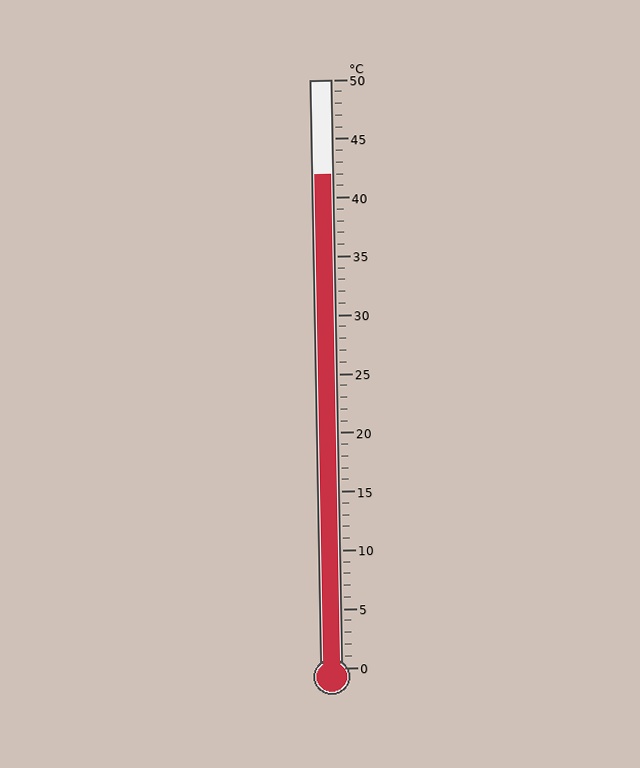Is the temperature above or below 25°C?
The temperature is above 25°C.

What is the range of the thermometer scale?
The thermometer scale ranges from 0°C to 50°C.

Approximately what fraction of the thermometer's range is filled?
The thermometer is filled to approximately 85% of its range.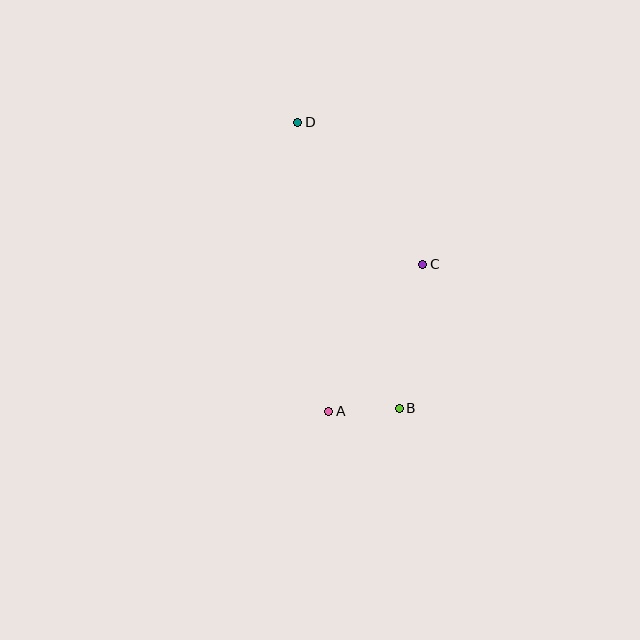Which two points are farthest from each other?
Points B and D are farthest from each other.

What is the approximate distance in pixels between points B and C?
The distance between B and C is approximately 146 pixels.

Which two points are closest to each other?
Points A and B are closest to each other.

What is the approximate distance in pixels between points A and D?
The distance between A and D is approximately 291 pixels.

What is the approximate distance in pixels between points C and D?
The distance between C and D is approximately 189 pixels.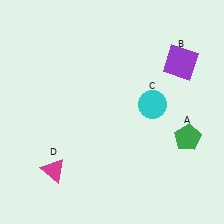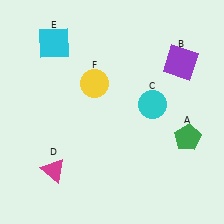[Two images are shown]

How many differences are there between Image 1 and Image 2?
There are 2 differences between the two images.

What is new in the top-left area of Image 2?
A yellow circle (F) was added in the top-left area of Image 2.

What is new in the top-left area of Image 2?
A cyan square (E) was added in the top-left area of Image 2.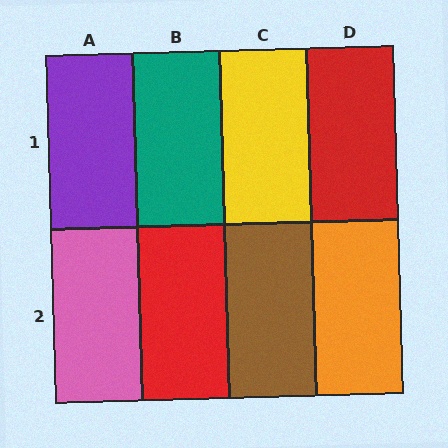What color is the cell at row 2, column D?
Orange.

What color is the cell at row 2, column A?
Pink.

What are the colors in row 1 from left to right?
Purple, teal, yellow, red.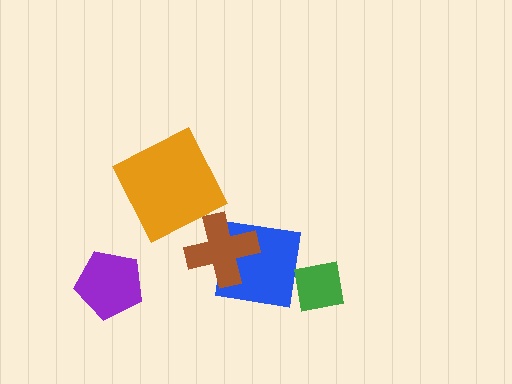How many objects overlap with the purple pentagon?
0 objects overlap with the purple pentagon.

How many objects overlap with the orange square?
0 objects overlap with the orange square.